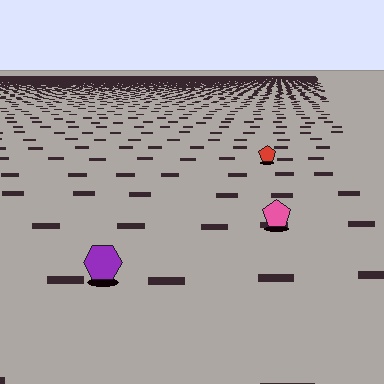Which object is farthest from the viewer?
The red pentagon is farthest from the viewer. It appears smaller and the ground texture around it is denser.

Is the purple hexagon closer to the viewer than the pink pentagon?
Yes. The purple hexagon is closer — you can tell from the texture gradient: the ground texture is coarser near it.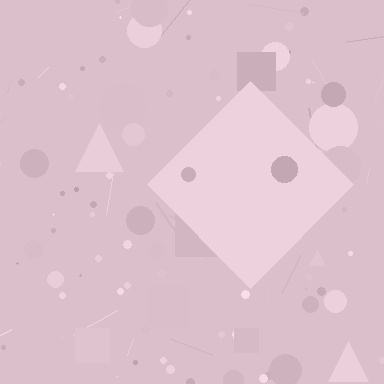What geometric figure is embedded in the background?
A diamond is embedded in the background.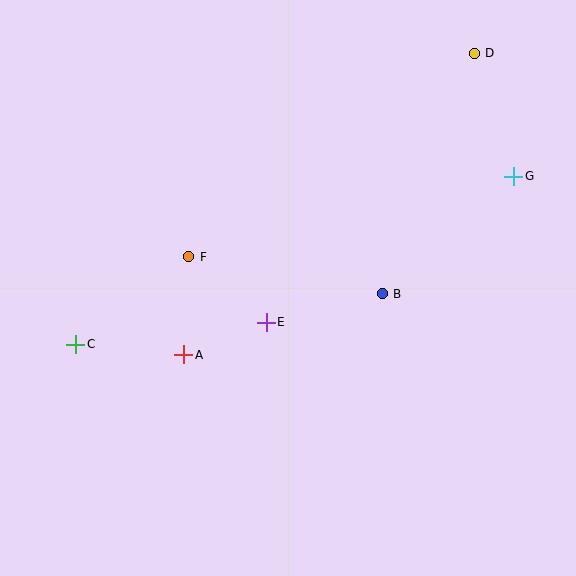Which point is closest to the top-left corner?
Point F is closest to the top-left corner.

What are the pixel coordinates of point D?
Point D is at (474, 53).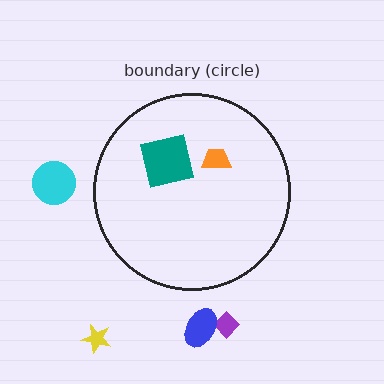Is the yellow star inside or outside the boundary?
Outside.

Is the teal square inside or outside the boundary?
Inside.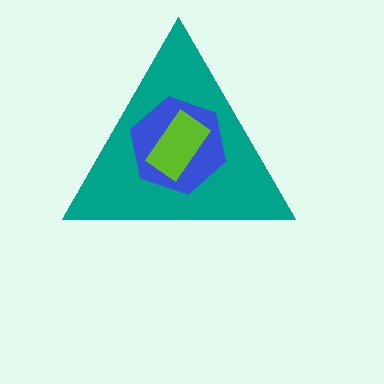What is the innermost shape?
The lime rectangle.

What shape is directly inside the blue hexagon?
The lime rectangle.